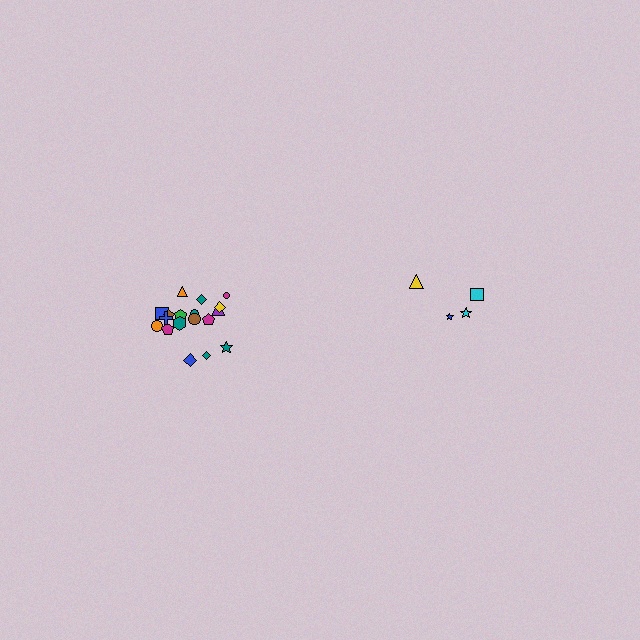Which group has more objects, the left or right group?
The left group.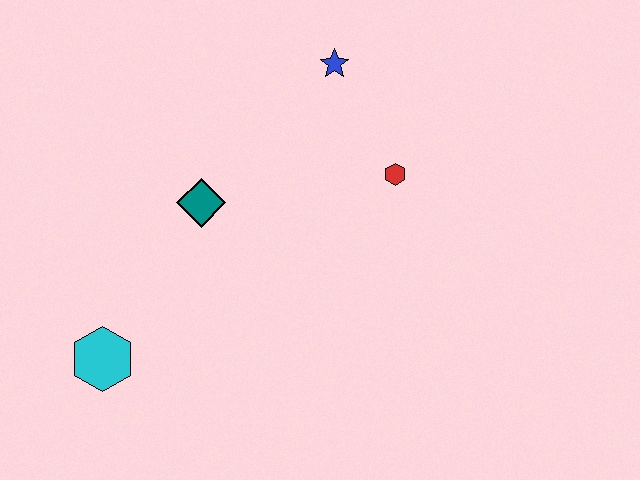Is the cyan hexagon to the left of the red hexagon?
Yes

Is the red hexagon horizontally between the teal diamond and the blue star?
No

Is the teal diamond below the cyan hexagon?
No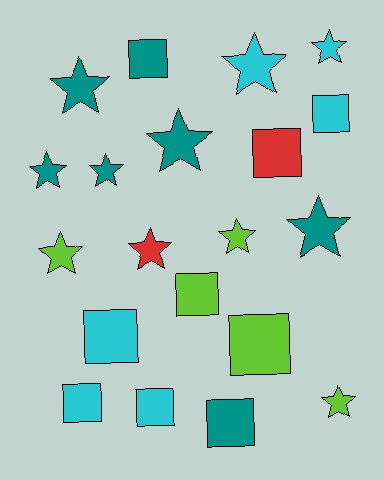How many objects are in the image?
There are 20 objects.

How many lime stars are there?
There are 3 lime stars.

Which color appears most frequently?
Teal, with 7 objects.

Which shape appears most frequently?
Star, with 11 objects.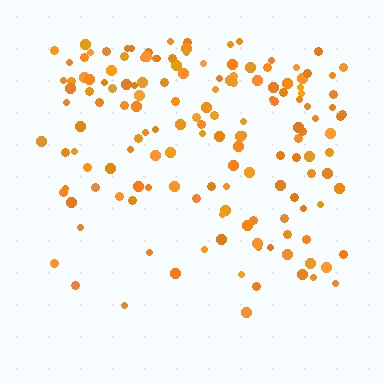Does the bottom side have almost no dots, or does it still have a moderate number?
Still a moderate number, just noticeably fewer than the top.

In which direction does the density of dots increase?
From bottom to top, with the top side densest.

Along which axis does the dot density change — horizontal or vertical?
Vertical.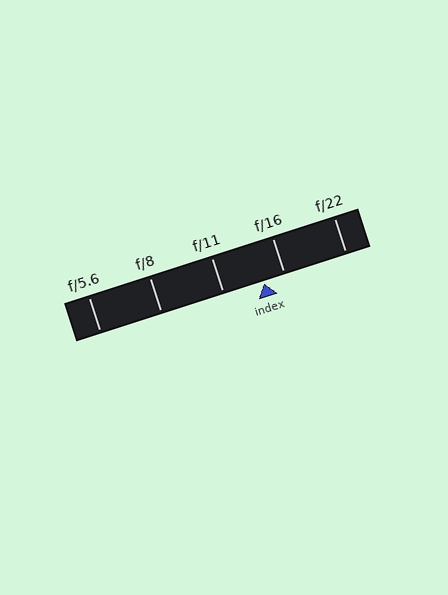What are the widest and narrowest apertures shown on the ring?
The widest aperture shown is f/5.6 and the narrowest is f/22.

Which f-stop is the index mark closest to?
The index mark is closest to f/16.